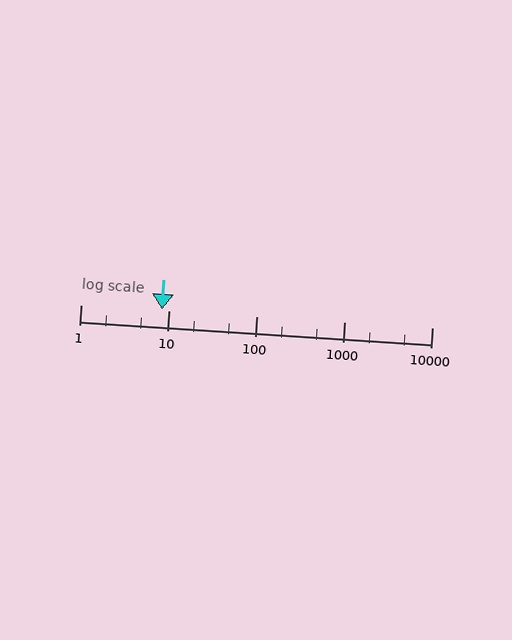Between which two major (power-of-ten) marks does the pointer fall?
The pointer is between 1 and 10.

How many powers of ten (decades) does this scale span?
The scale spans 4 decades, from 1 to 10000.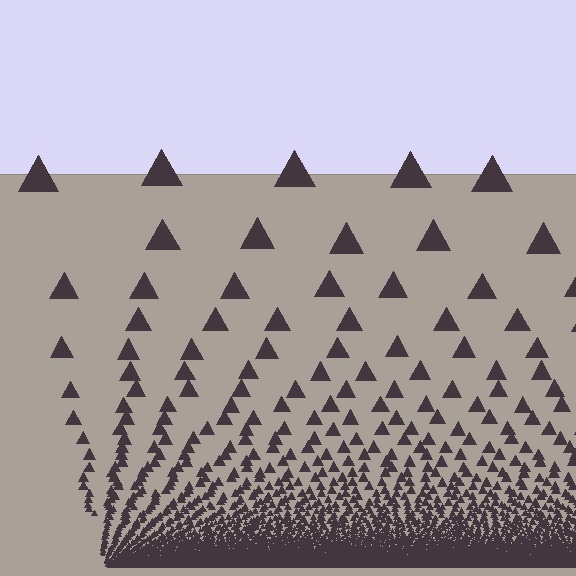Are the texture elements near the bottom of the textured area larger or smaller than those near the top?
Smaller. The gradient is inverted — elements near the bottom are smaller and denser.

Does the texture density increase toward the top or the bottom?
Density increases toward the bottom.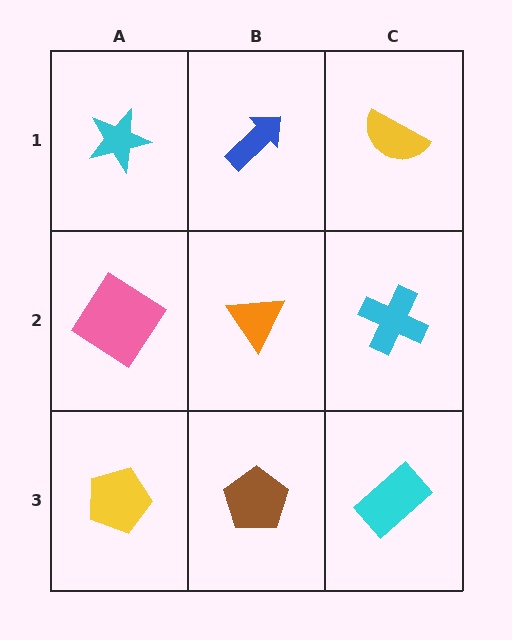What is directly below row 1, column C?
A cyan cross.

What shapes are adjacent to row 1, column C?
A cyan cross (row 2, column C), a blue arrow (row 1, column B).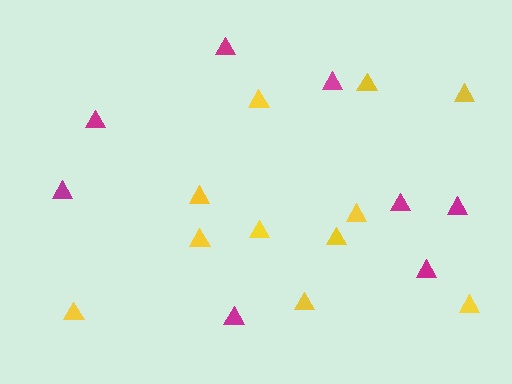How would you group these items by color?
There are 2 groups: one group of magenta triangles (8) and one group of yellow triangles (11).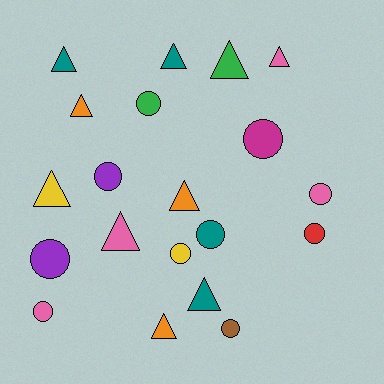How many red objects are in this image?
There is 1 red object.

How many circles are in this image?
There are 10 circles.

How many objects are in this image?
There are 20 objects.